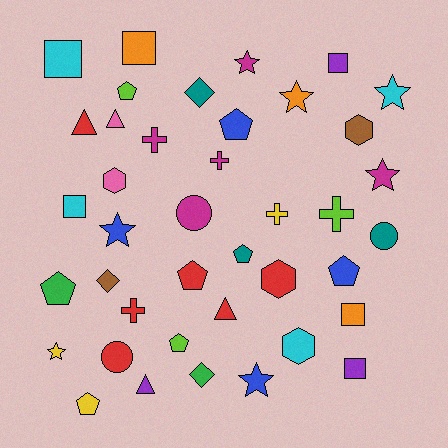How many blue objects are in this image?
There are 4 blue objects.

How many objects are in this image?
There are 40 objects.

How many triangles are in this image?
There are 4 triangles.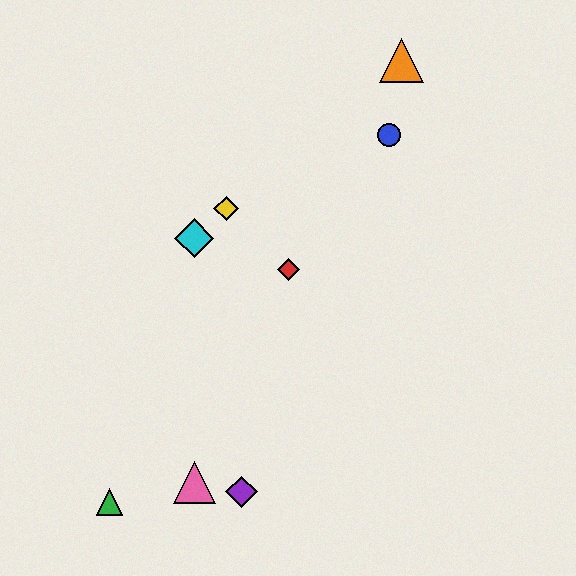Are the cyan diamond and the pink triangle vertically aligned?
Yes, both are at x≈194.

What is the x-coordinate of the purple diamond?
The purple diamond is at x≈241.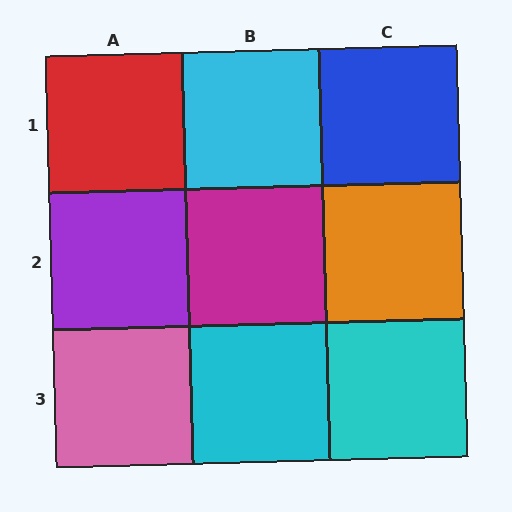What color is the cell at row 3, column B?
Cyan.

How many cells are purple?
1 cell is purple.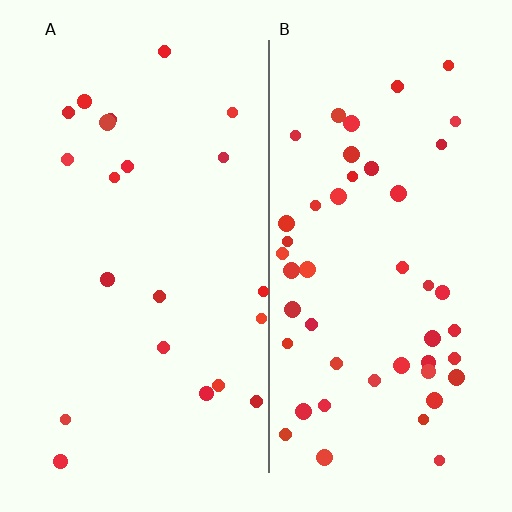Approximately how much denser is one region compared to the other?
Approximately 2.3× — region B over region A.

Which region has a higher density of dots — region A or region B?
B (the right).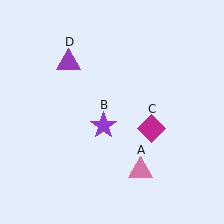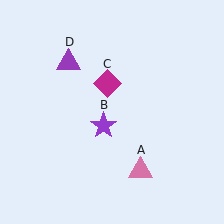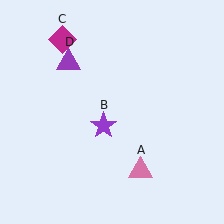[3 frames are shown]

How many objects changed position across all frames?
1 object changed position: magenta diamond (object C).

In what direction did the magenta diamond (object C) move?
The magenta diamond (object C) moved up and to the left.